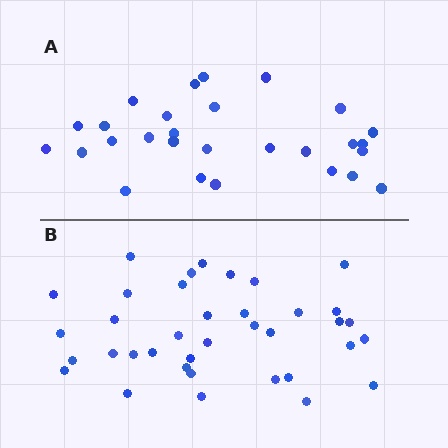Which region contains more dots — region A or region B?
Region B (the bottom region) has more dots.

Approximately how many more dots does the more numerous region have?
Region B has roughly 8 or so more dots than region A.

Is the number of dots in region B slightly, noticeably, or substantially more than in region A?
Region B has noticeably more, but not dramatically so. The ratio is roughly 1.3 to 1.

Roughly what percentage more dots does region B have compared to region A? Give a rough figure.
About 30% more.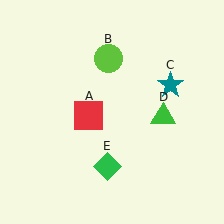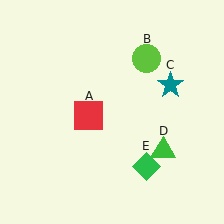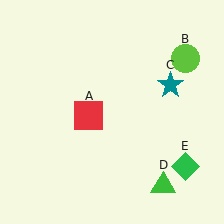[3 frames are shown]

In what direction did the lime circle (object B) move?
The lime circle (object B) moved right.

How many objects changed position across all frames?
3 objects changed position: lime circle (object B), green triangle (object D), green diamond (object E).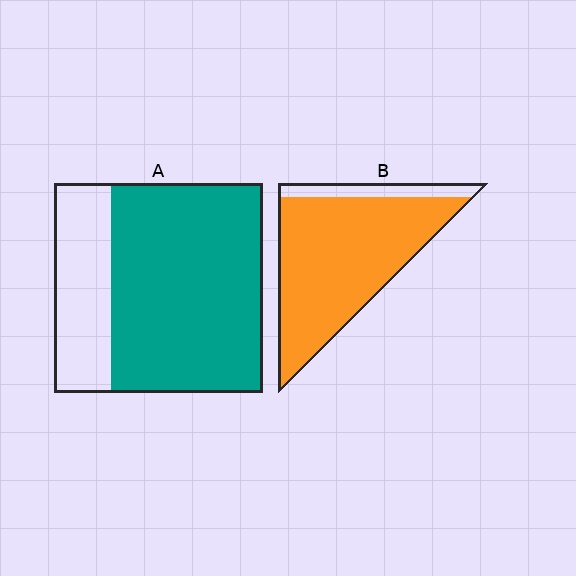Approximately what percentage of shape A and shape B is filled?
A is approximately 75% and B is approximately 85%.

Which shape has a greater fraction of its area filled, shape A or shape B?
Shape B.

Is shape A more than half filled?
Yes.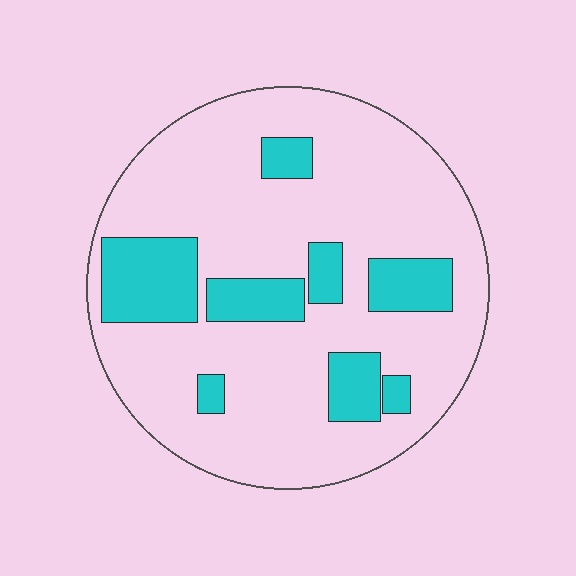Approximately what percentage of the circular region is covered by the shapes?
Approximately 20%.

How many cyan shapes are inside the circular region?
8.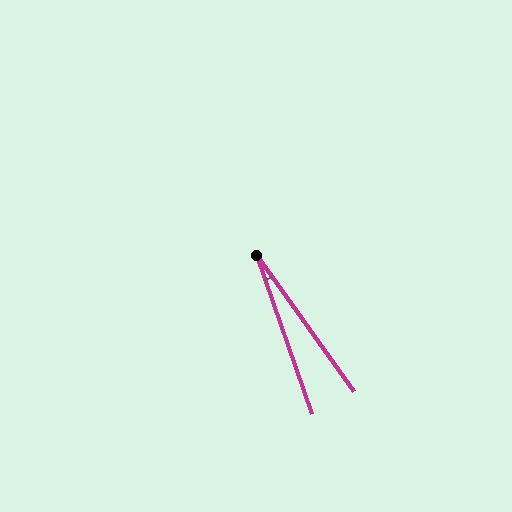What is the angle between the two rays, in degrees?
Approximately 16 degrees.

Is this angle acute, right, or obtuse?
It is acute.